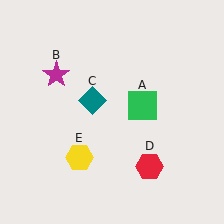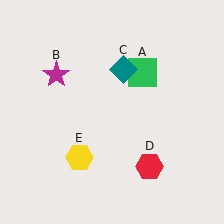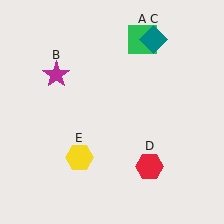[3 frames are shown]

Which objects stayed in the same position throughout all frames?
Magenta star (object B) and red hexagon (object D) and yellow hexagon (object E) remained stationary.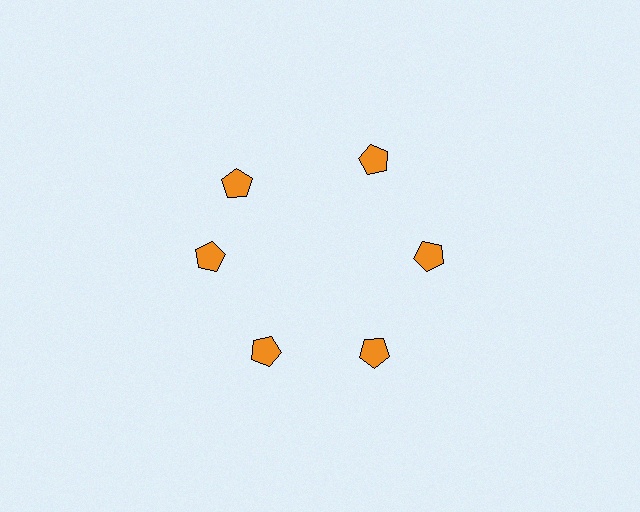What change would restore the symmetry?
The symmetry would be restored by rotating it back into even spacing with its neighbors so that all 6 pentagons sit at equal angles and equal distance from the center.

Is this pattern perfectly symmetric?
No. The 6 orange pentagons are arranged in a ring, but one element near the 11 o'clock position is rotated out of alignment along the ring, breaking the 6-fold rotational symmetry.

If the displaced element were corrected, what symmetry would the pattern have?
It would have 6-fold rotational symmetry — the pattern would map onto itself every 60 degrees.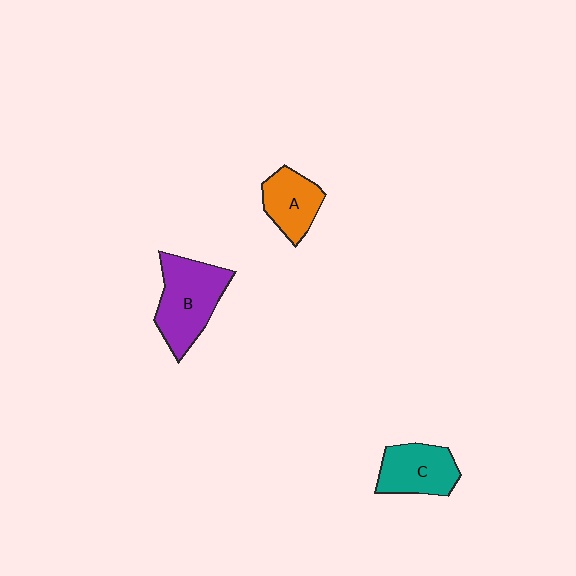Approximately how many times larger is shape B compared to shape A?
Approximately 1.6 times.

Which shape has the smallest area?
Shape A (orange).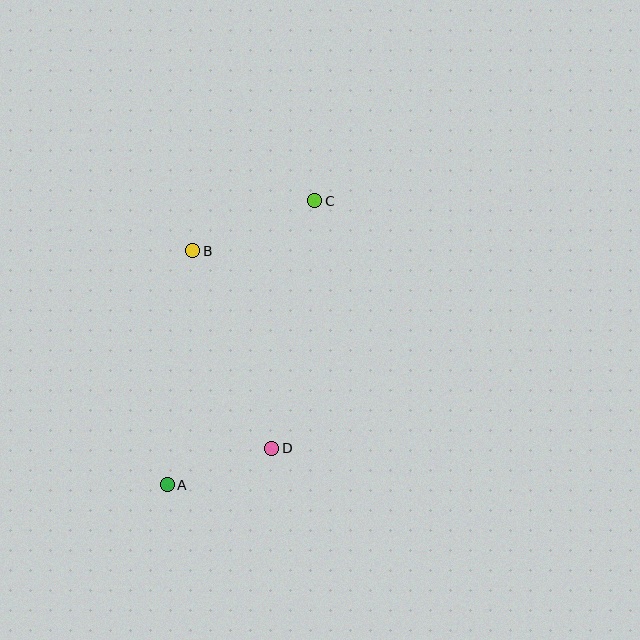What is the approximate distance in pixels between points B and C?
The distance between B and C is approximately 132 pixels.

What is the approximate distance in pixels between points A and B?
The distance between A and B is approximately 235 pixels.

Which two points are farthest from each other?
Points A and C are farthest from each other.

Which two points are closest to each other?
Points A and D are closest to each other.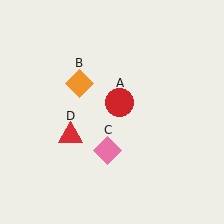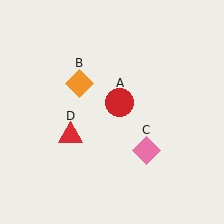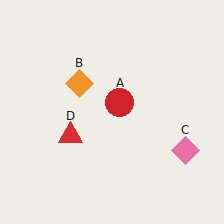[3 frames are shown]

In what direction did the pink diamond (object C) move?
The pink diamond (object C) moved right.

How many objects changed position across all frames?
1 object changed position: pink diamond (object C).